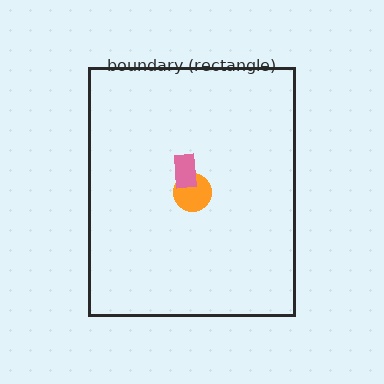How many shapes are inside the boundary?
2 inside, 0 outside.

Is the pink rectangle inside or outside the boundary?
Inside.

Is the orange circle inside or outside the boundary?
Inside.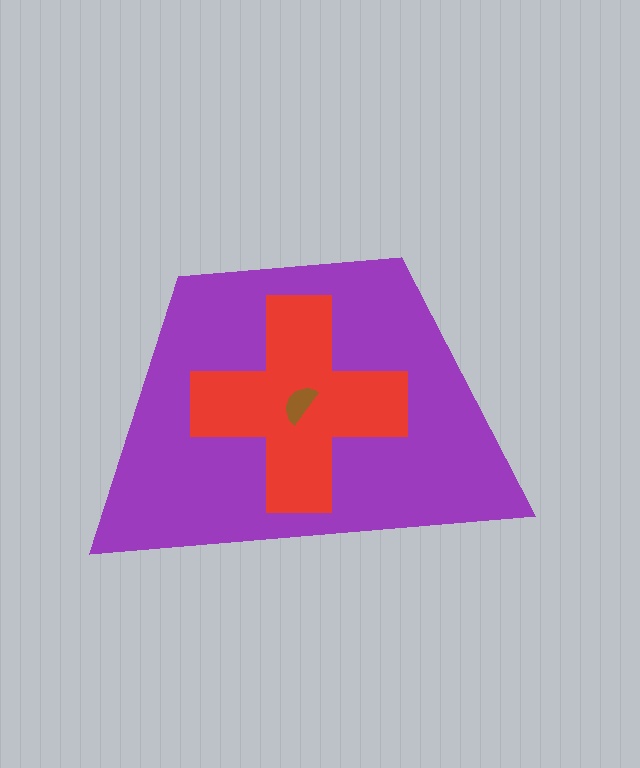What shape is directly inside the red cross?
The brown semicircle.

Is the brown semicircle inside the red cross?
Yes.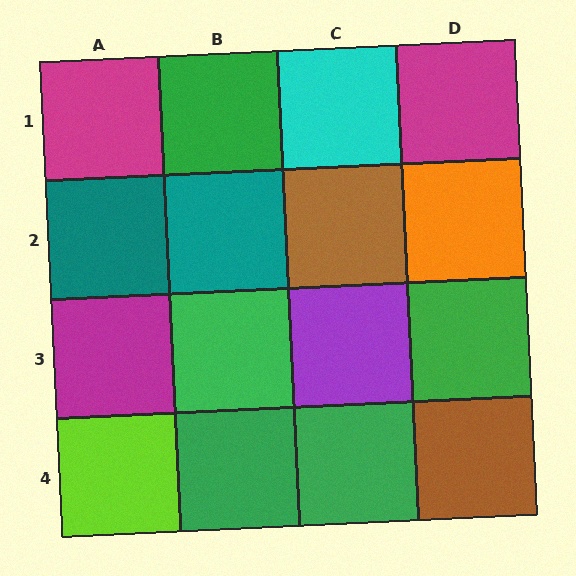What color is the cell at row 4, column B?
Green.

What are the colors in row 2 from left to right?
Teal, teal, brown, orange.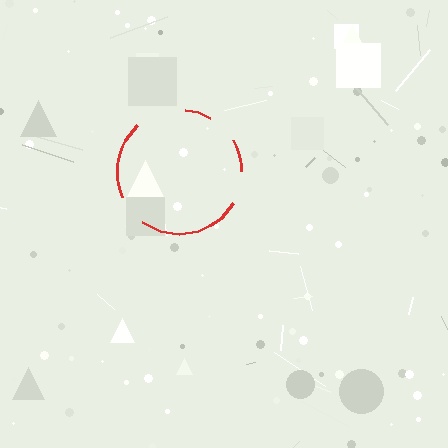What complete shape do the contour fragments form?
The contour fragments form a circle.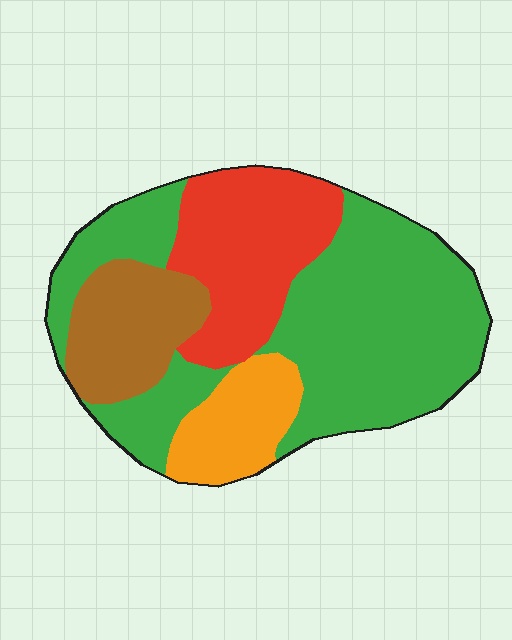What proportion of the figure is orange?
Orange takes up less than a quarter of the figure.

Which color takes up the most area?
Green, at roughly 50%.